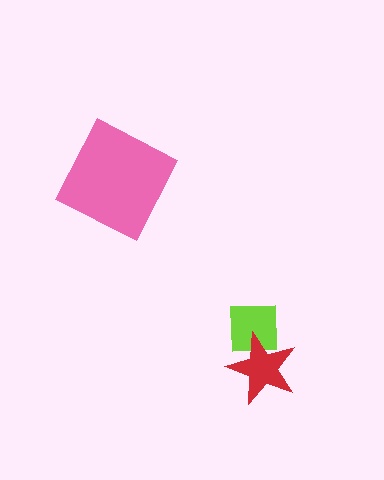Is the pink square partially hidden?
No, no other shape covers it.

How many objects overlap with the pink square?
0 objects overlap with the pink square.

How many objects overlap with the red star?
1 object overlaps with the red star.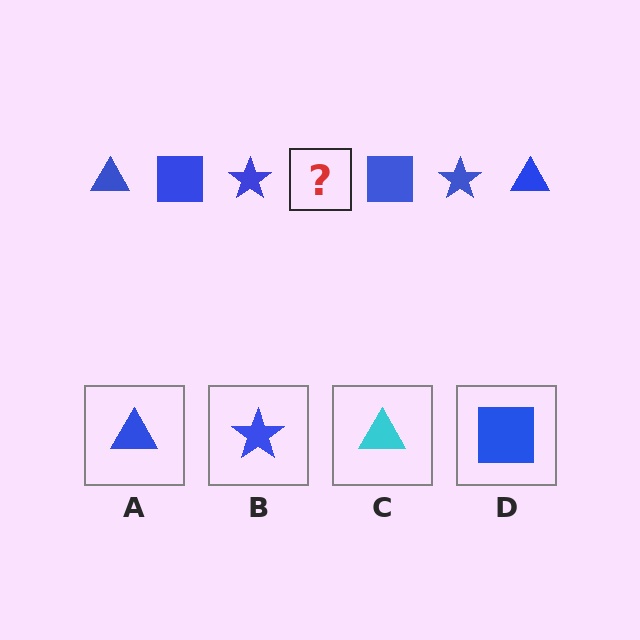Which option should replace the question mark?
Option A.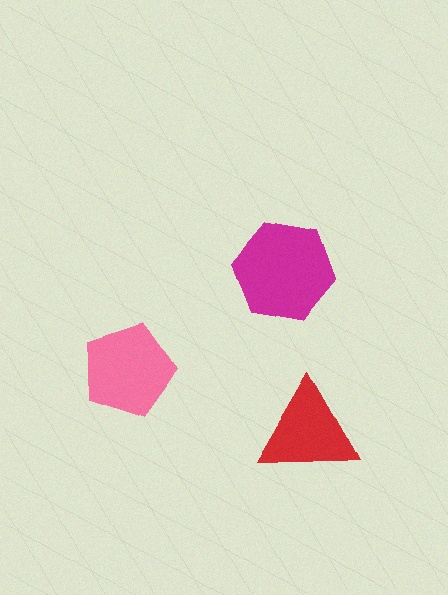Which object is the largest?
The magenta hexagon.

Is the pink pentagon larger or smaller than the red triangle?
Larger.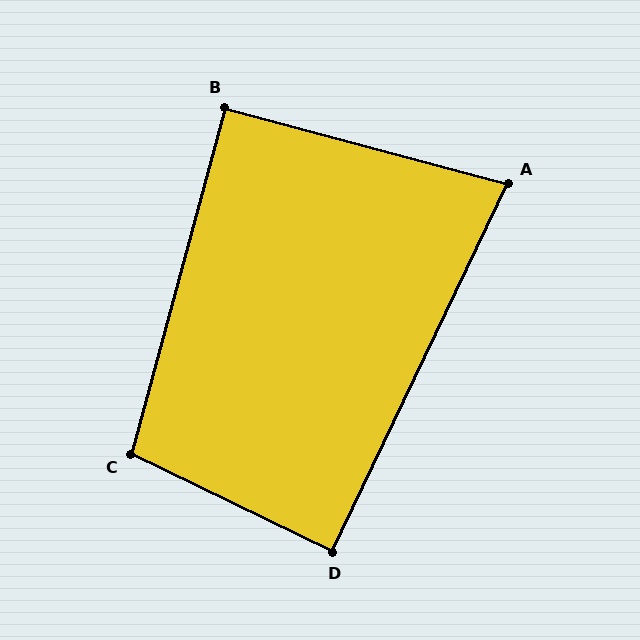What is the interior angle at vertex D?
Approximately 90 degrees (approximately right).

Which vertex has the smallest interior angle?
A, at approximately 79 degrees.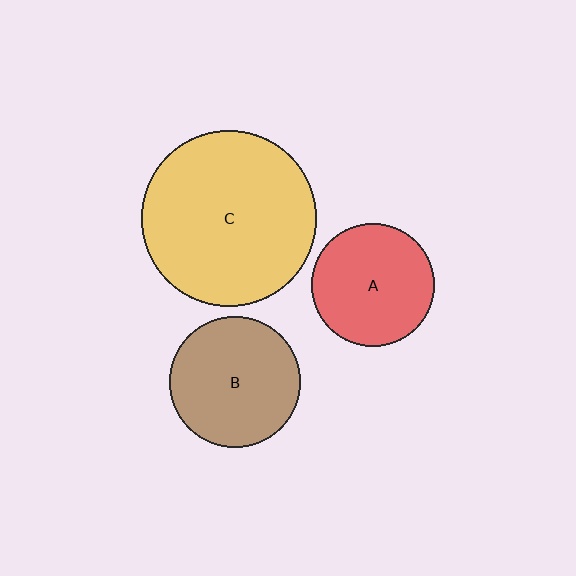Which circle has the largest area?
Circle C (yellow).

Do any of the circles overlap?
No, none of the circles overlap.